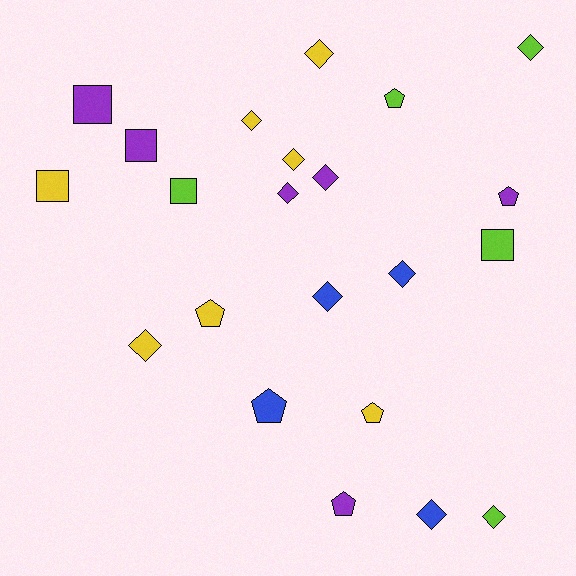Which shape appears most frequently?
Diamond, with 11 objects.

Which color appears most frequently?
Yellow, with 7 objects.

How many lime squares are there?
There are 2 lime squares.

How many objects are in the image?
There are 22 objects.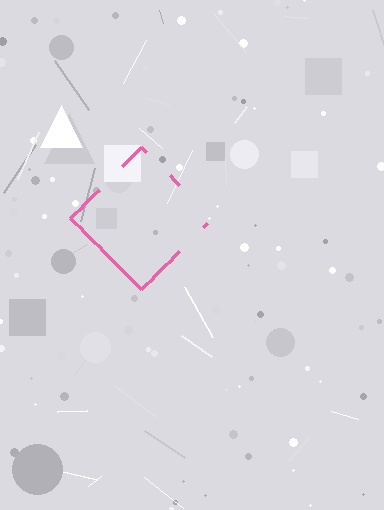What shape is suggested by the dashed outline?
The dashed outline suggests a diamond.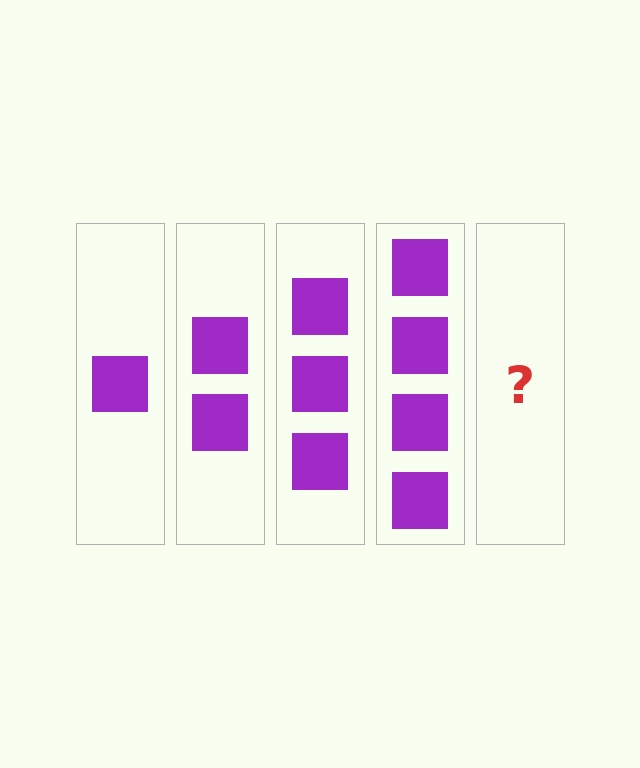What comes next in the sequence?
The next element should be 5 squares.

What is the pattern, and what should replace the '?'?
The pattern is that each step adds one more square. The '?' should be 5 squares.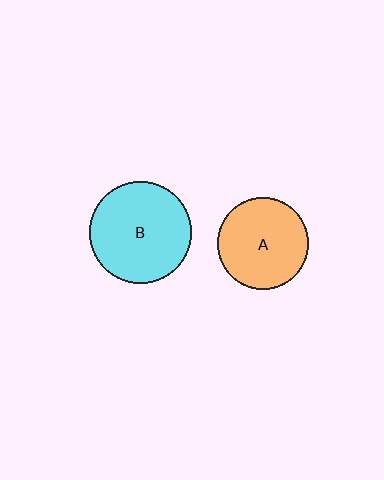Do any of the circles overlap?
No, none of the circles overlap.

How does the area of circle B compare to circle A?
Approximately 1.2 times.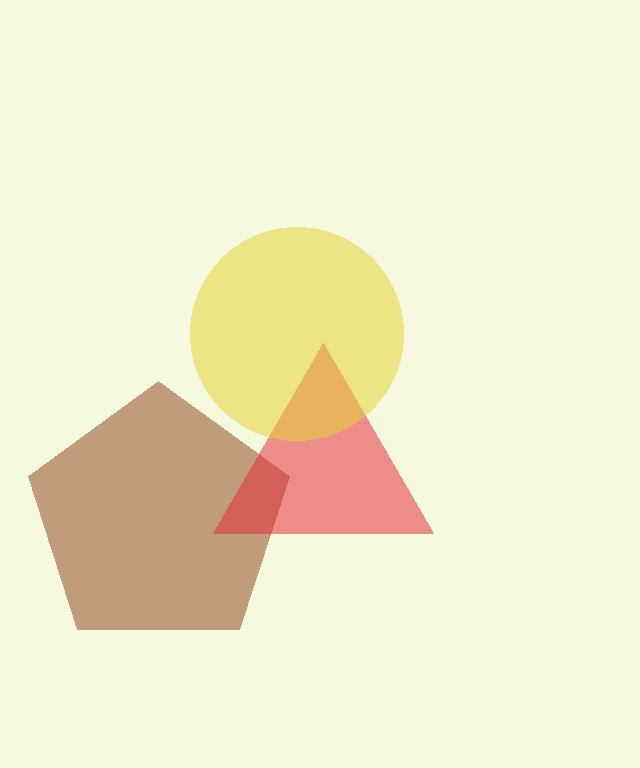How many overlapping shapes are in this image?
There are 3 overlapping shapes in the image.